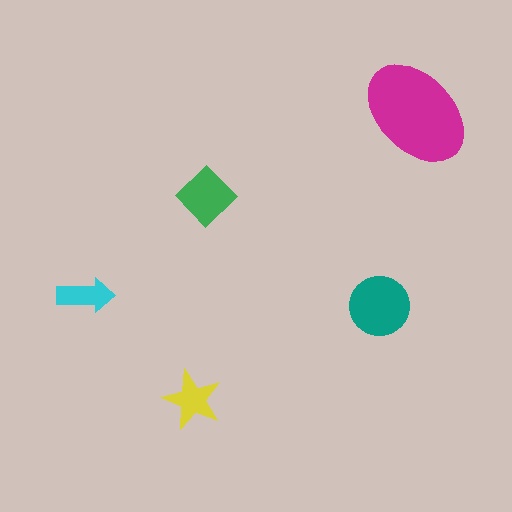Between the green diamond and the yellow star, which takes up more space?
The green diamond.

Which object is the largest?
The magenta ellipse.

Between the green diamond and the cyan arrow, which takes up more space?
The green diamond.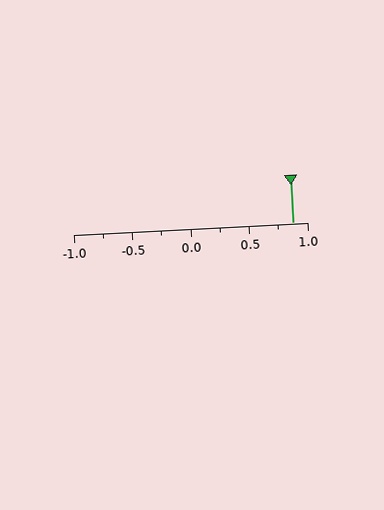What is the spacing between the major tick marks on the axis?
The major ticks are spaced 0.5 apart.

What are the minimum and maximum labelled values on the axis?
The axis runs from -1.0 to 1.0.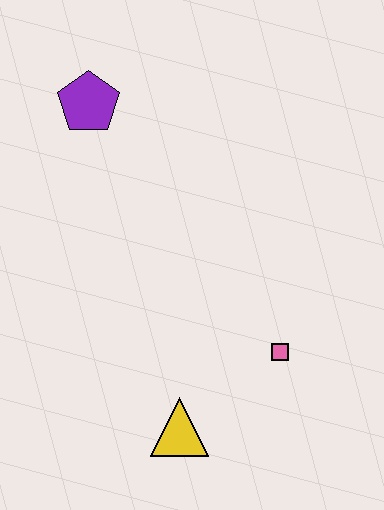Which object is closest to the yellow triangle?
The pink square is closest to the yellow triangle.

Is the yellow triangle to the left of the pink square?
Yes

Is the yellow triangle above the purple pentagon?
No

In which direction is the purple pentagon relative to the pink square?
The purple pentagon is above the pink square.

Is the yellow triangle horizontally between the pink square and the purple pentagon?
Yes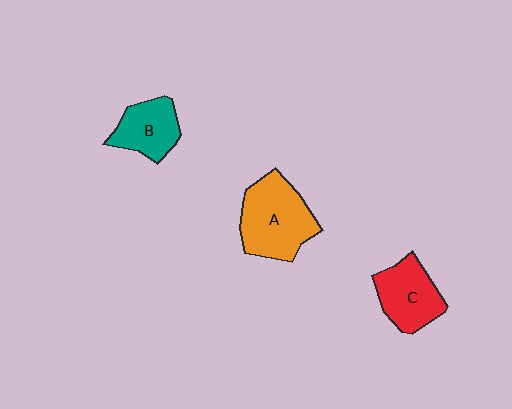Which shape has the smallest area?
Shape B (teal).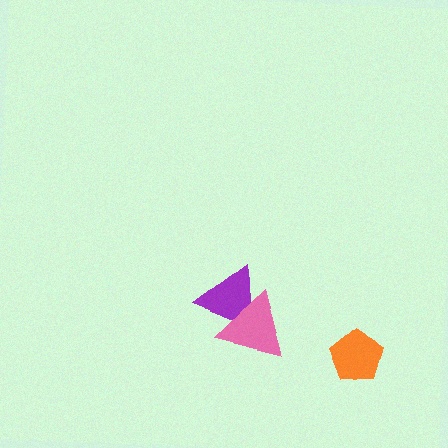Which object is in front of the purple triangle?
The pink triangle is in front of the purple triangle.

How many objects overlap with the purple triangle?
1 object overlaps with the purple triangle.